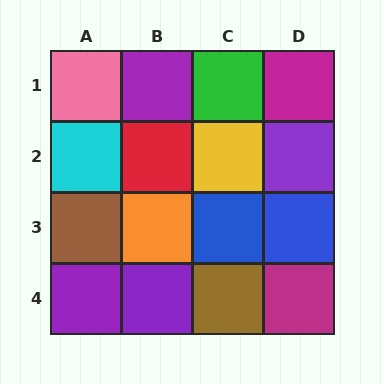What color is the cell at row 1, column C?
Green.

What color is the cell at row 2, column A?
Cyan.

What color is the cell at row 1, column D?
Magenta.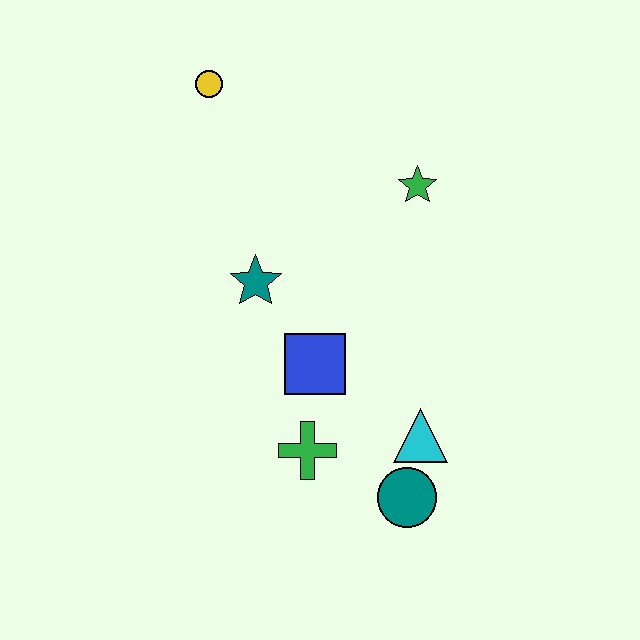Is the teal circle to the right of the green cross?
Yes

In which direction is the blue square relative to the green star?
The blue square is below the green star.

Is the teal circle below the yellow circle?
Yes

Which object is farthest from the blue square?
The yellow circle is farthest from the blue square.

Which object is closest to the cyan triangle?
The teal circle is closest to the cyan triangle.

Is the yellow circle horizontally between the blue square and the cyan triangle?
No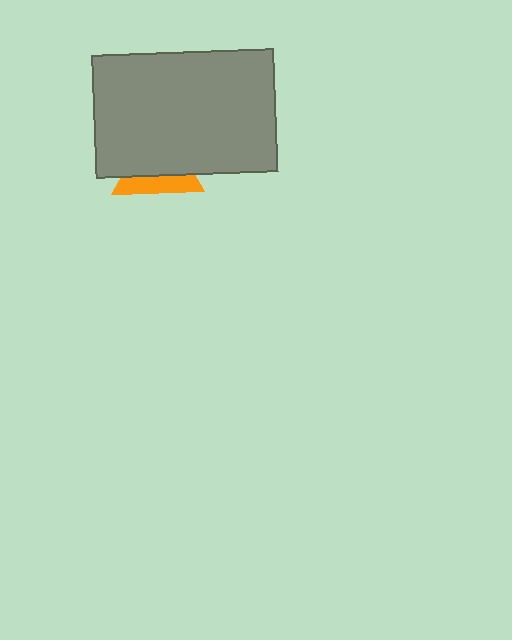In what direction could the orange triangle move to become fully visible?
The orange triangle could move down. That would shift it out from behind the gray rectangle entirely.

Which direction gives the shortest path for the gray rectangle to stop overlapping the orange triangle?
Moving up gives the shortest separation.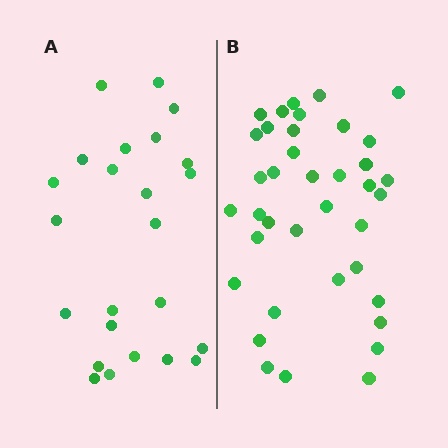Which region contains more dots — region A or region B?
Region B (the right region) has more dots.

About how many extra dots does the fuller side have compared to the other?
Region B has approximately 15 more dots than region A.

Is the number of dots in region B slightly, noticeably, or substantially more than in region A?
Region B has substantially more. The ratio is roughly 1.6 to 1.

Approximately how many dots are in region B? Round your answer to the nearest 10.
About 40 dots. (The exact count is 38, which rounds to 40.)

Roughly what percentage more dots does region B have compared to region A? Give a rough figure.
About 60% more.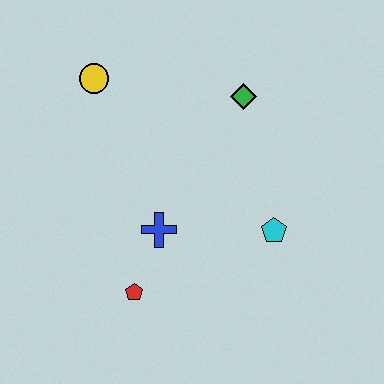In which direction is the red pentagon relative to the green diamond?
The red pentagon is below the green diamond.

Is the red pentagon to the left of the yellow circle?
No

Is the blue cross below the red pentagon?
No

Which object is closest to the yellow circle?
The green diamond is closest to the yellow circle.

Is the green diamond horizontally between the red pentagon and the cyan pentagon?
Yes